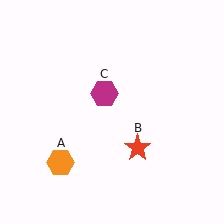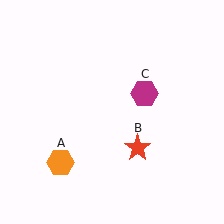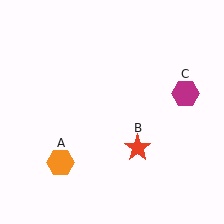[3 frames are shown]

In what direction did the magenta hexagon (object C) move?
The magenta hexagon (object C) moved right.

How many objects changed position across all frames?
1 object changed position: magenta hexagon (object C).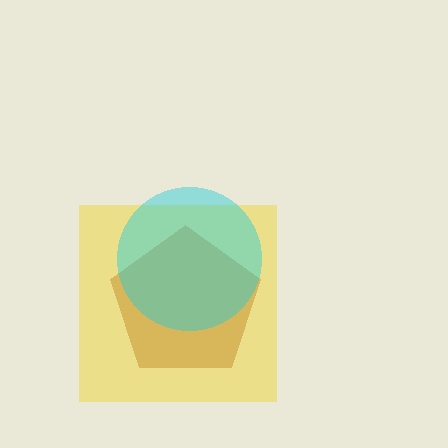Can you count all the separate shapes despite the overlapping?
Yes, there are 3 separate shapes.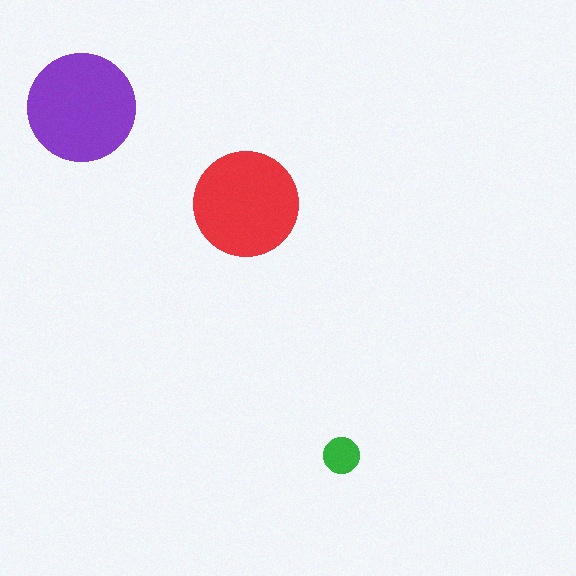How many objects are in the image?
There are 3 objects in the image.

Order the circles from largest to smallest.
the purple one, the red one, the green one.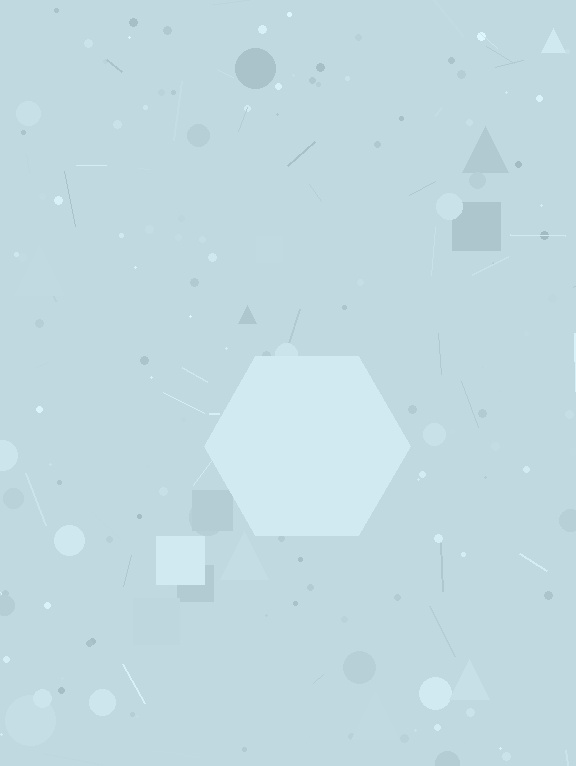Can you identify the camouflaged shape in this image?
The camouflaged shape is a hexagon.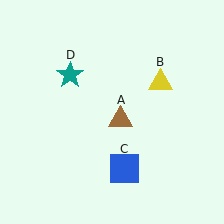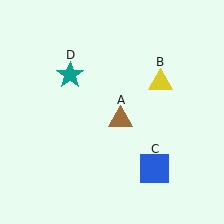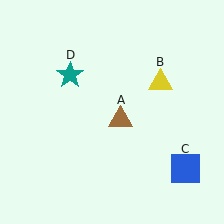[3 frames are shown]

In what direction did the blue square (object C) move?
The blue square (object C) moved right.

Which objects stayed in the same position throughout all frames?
Brown triangle (object A) and yellow triangle (object B) and teal star (object D) remained stationary.